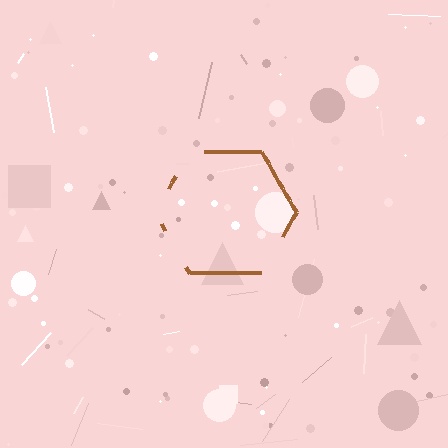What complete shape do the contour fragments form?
The contour fragments form a hexagon.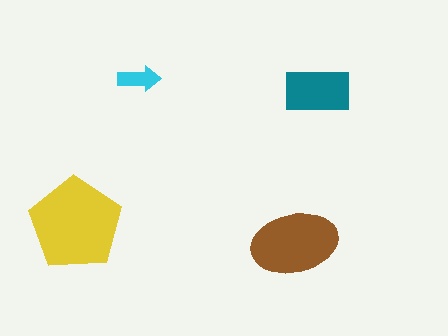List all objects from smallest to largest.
The cyan arrow, the teal rectangle, the brown ellipse, the yellow pentagon.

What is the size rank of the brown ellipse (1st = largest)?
2nd.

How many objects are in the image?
There are 4 objects in the image.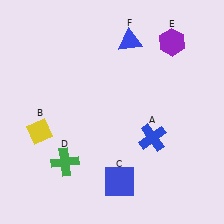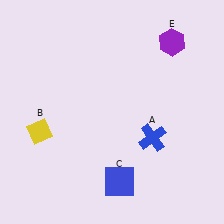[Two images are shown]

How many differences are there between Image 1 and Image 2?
There are 2 differences between the two images.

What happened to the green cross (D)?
The green cross (D) was removed in Image 2. It was in the bottom-left area of Image 1.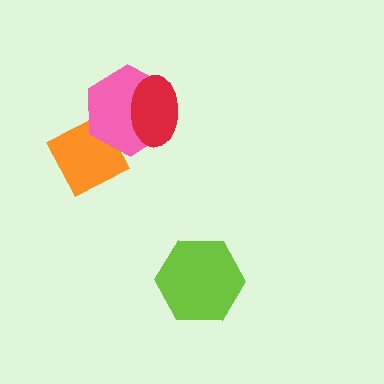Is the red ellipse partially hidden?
No, no other shape covers it.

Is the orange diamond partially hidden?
Yes, it is partially covered by another shape.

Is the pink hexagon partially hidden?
Yes, it is partially covered by another shape.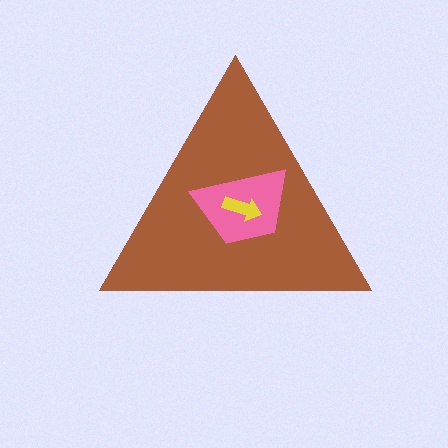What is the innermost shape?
The yellow arrow.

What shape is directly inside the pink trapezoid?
The yellow arrow.